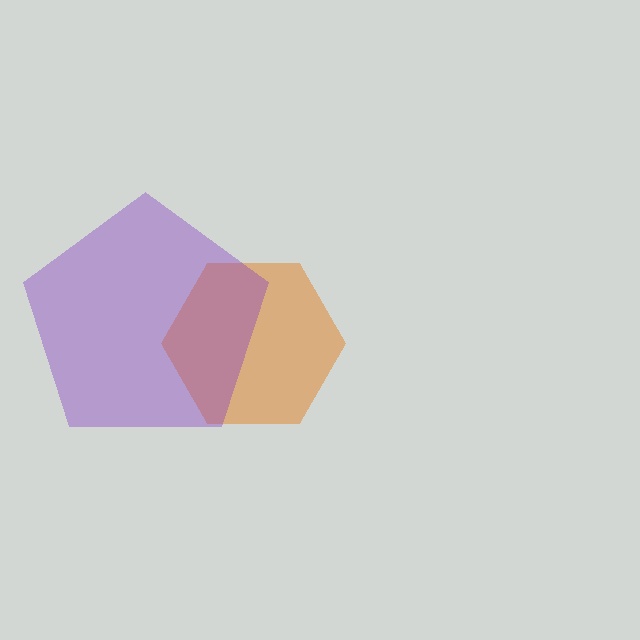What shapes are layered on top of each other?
The layered shapes are: an orange hexagon, a purple pentagon.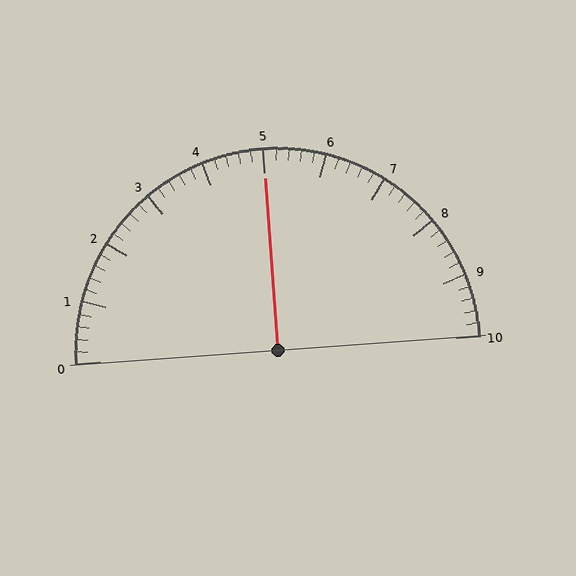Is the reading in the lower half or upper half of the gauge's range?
The reading is in the upper half of the range (0 to 10).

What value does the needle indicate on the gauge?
The needle indicates approximately 5.0.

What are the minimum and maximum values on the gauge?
The gauge ranges from 0 to 10.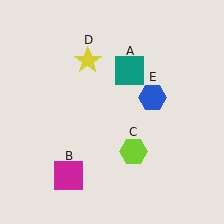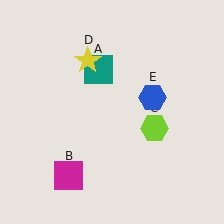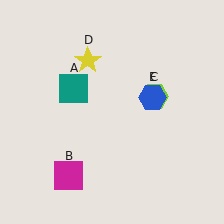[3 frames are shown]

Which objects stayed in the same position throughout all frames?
Magenta square (object B) and yellow star (object D) and blue hexagon (object E) remained stationary.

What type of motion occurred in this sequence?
The teal square (object A), lime hexagon (object C) rotated counterclockwise around the center of the scene.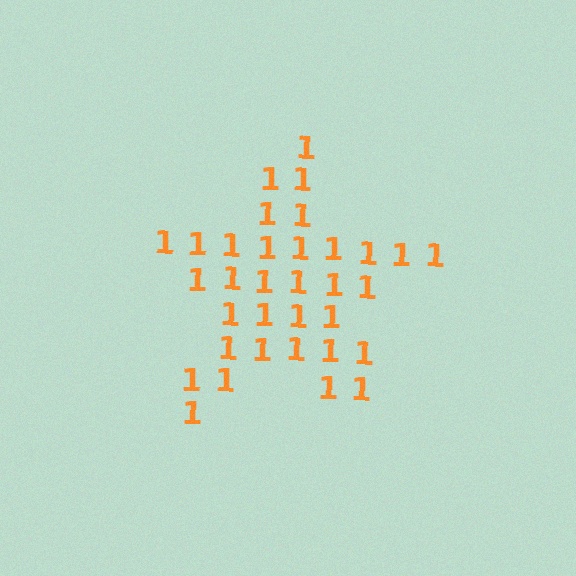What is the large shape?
The large shape is a star.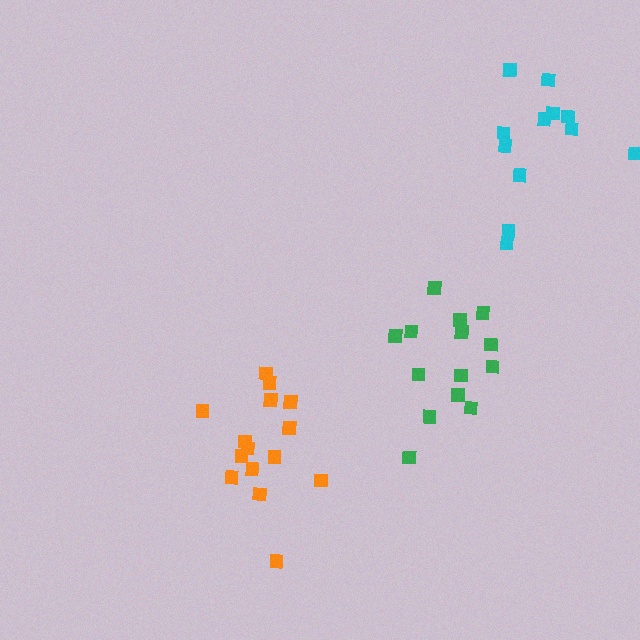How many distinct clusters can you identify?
There are 3 distinct clusters.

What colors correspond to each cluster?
The clusters are colored: orange, green, cyan.